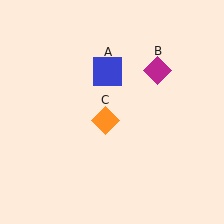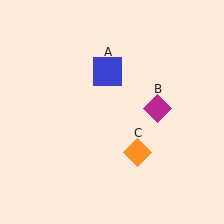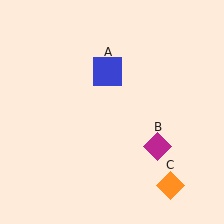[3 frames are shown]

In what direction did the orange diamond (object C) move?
The orange diamond (object C) moved down and to the right.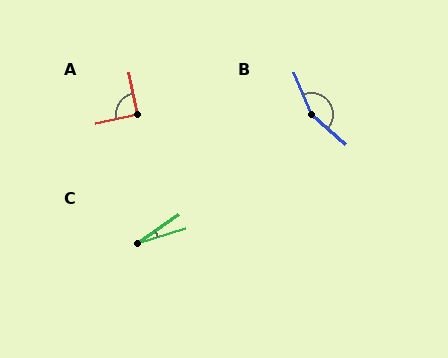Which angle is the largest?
B, at approximately 153 degrees.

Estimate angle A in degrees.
Approximately 91 degrees.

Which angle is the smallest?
C, at approximately 18 degrees.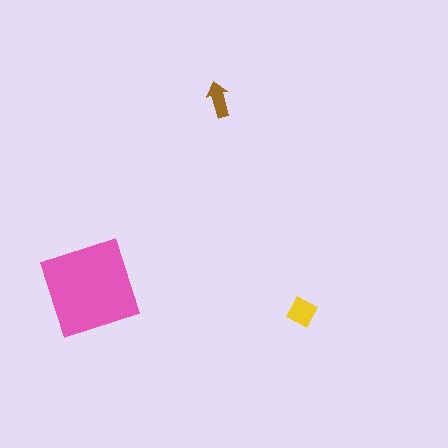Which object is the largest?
The pink square.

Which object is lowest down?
The yellow diamond is bottommost.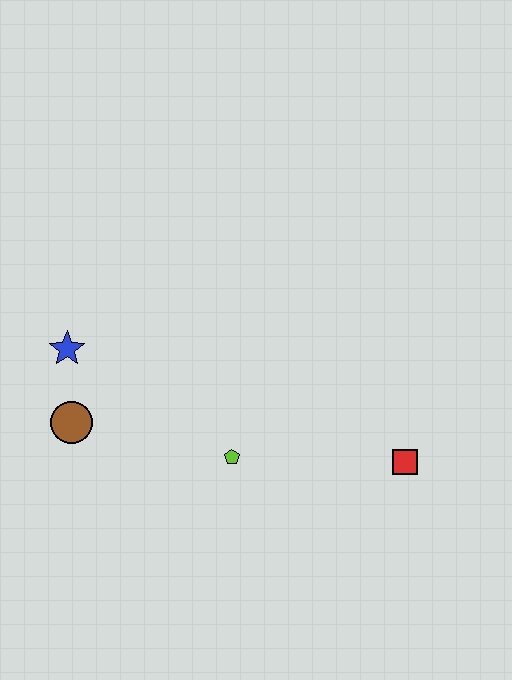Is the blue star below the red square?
No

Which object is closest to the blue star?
The brown circle is closest to the blue star.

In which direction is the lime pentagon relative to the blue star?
The lime pentagon is to the right of the blue star.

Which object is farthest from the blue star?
The red square is farthest from the blue star.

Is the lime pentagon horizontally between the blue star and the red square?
Yes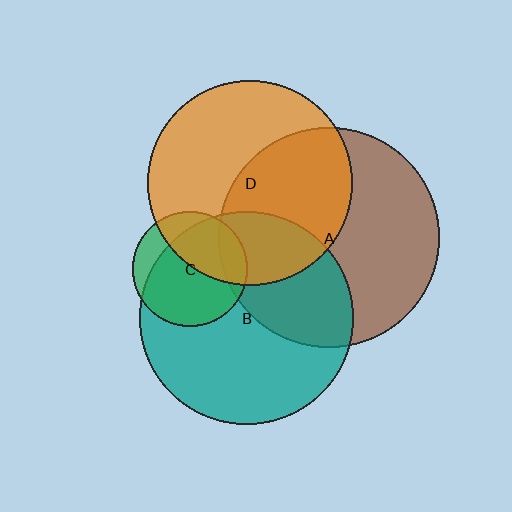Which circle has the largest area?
Circle A (brown).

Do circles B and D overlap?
Yes.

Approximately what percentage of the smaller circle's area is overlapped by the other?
Approximately 25%.